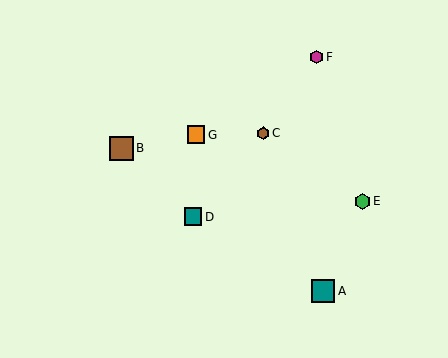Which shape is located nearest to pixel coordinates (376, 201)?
The green hexagon (labeled E) at (363, 201) is nearest to that location.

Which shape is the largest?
The teal square (labeled A) is the largest.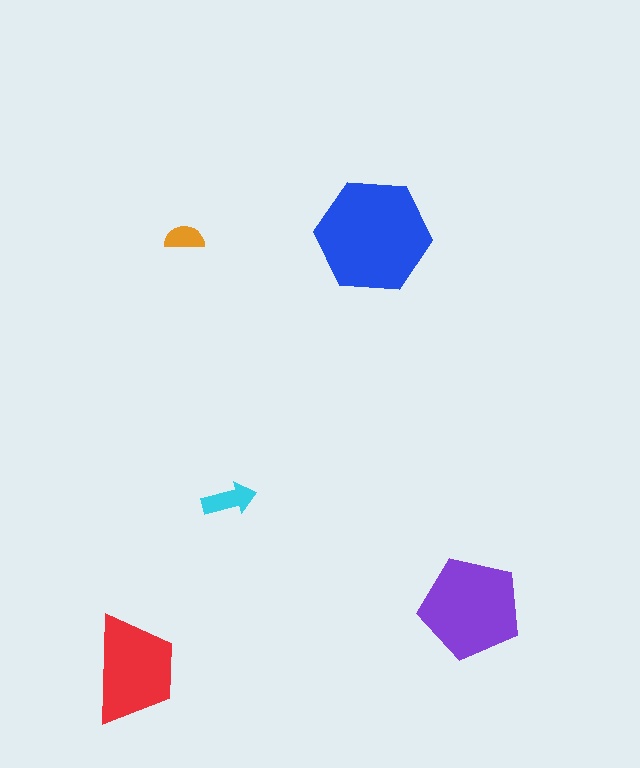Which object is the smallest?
The orange semicircle.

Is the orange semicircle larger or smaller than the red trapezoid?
Smaller.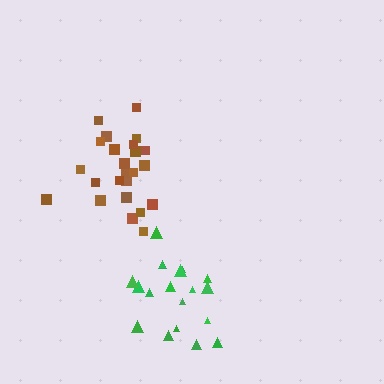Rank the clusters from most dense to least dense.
green, brown.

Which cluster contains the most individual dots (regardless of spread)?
Brown (24).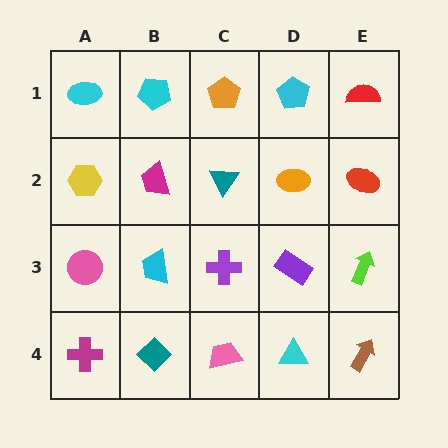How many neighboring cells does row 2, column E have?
3.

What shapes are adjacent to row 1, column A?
A yellow hexagon (row 2, column A), a cyan pentagon (row 1, column B).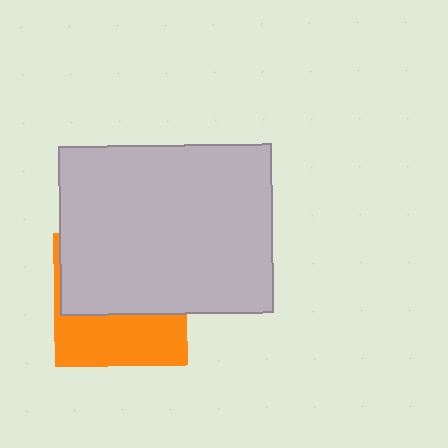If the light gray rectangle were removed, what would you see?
You would see the complete orange square.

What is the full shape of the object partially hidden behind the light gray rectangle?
The partially hidden object is an orange square.